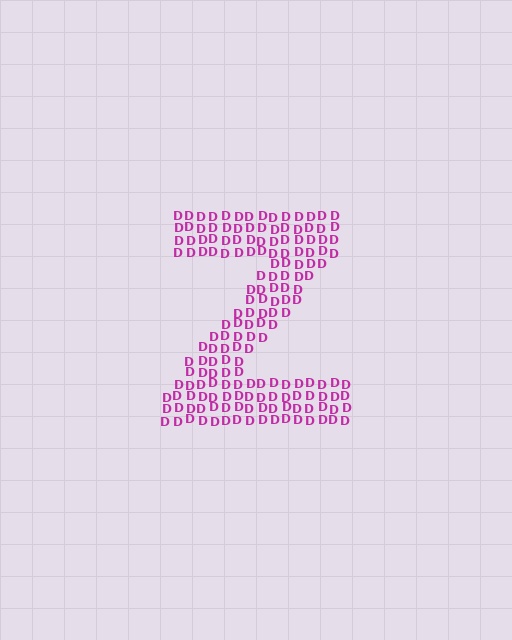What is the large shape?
The large shape is the letter Z.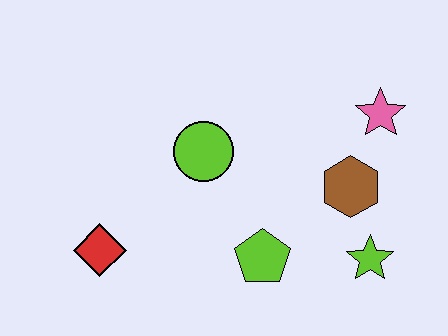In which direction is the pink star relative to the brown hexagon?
The pink star is above the brown hexagon.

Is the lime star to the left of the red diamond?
No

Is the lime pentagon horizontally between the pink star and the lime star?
No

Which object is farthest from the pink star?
The red diamond is farthest from the pink star.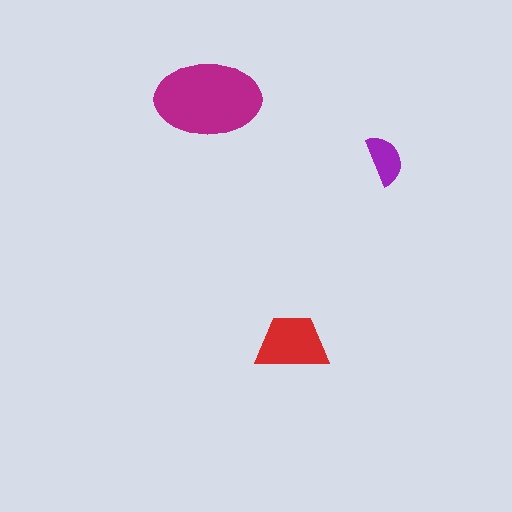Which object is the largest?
The magenta ellipse.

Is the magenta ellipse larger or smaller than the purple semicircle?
Larger.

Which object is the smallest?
The purple semicircle.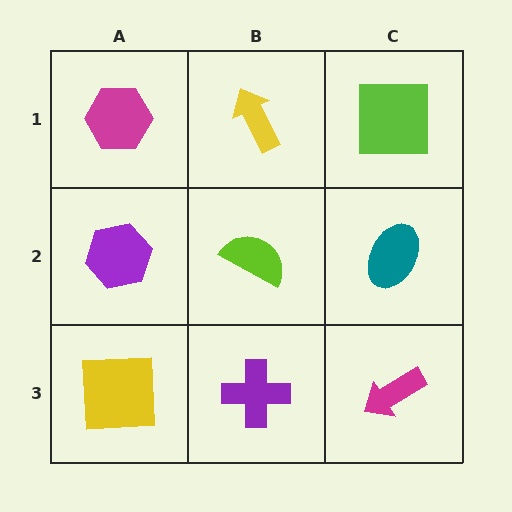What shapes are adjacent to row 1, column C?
A teal ellipse (row 2, column C), a yellow arrow (row 1, column B).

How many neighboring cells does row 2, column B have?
4.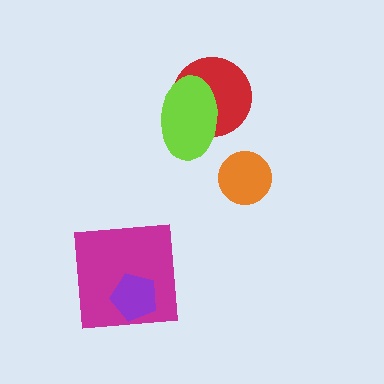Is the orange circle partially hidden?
No, no other shape covers it.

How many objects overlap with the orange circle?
0 objects overlap with the orange circle.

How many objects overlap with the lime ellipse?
1 object overlaps with the lime ellipse.